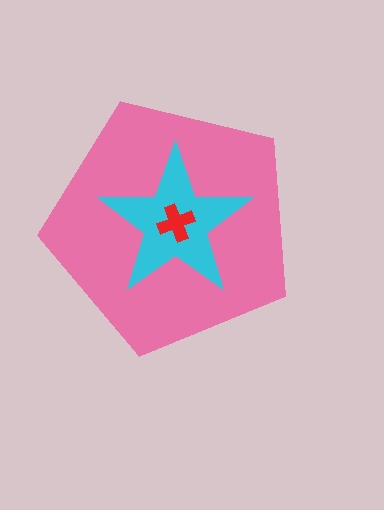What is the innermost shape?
The red cross.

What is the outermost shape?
The pink pentagon.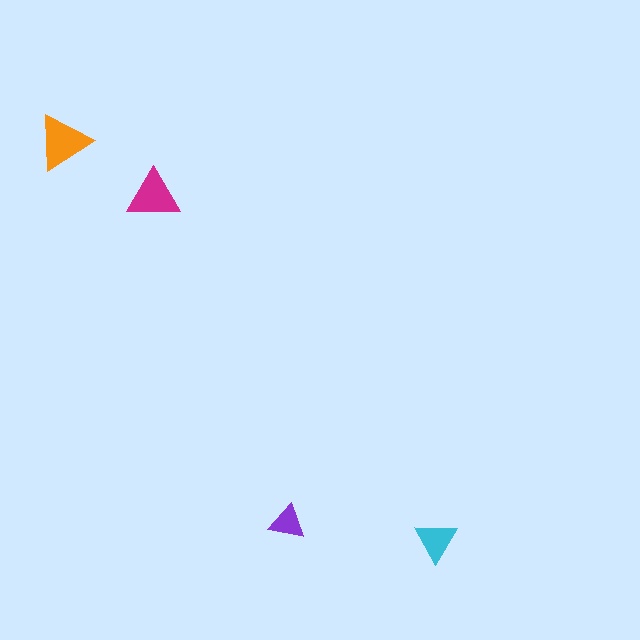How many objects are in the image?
There are 4 objects in the image.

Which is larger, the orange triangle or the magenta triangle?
The orange one.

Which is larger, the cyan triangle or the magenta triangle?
The magenta one.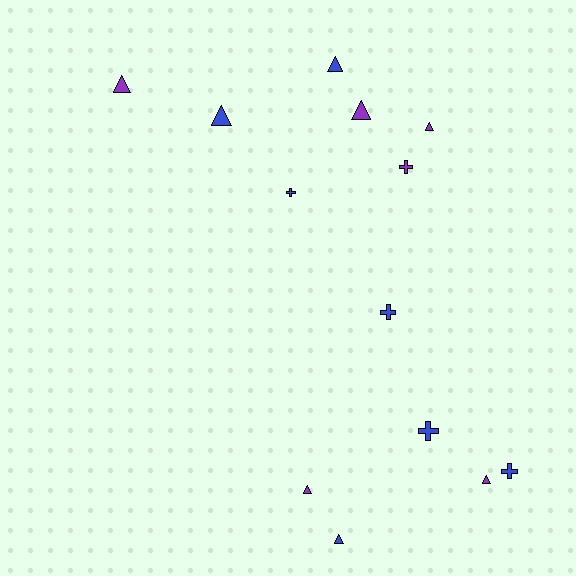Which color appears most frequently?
Blue, with 7 objects.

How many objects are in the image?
There are 13 objects.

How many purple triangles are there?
There are 5 purple triangles.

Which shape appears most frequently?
Triangle, with 8 objects.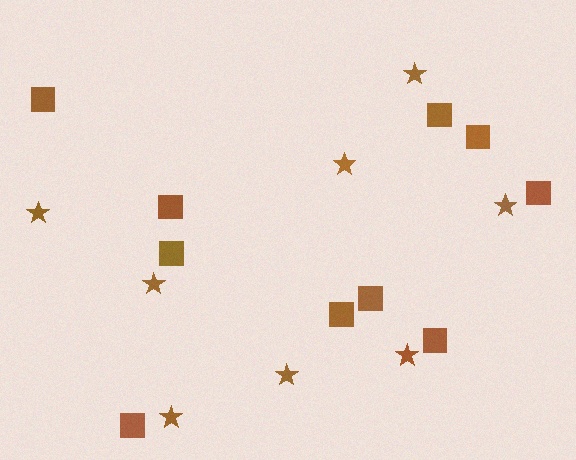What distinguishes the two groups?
There are 2 groups: one group of squares (10) and one group of stars (8).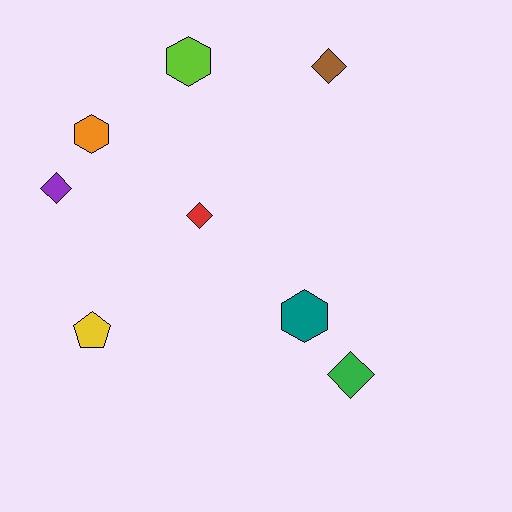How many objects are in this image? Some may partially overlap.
There are 8 objects.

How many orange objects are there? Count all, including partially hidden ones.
There is 1 orange object.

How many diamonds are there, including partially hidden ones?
There are 4 diamonds.